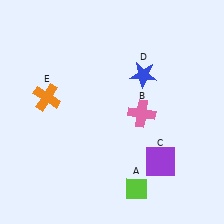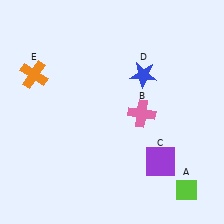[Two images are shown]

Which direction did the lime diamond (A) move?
The lime diamond (A) moved right.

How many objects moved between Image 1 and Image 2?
2 objects moved between the two images.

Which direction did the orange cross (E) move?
The orange cross (E) moved up.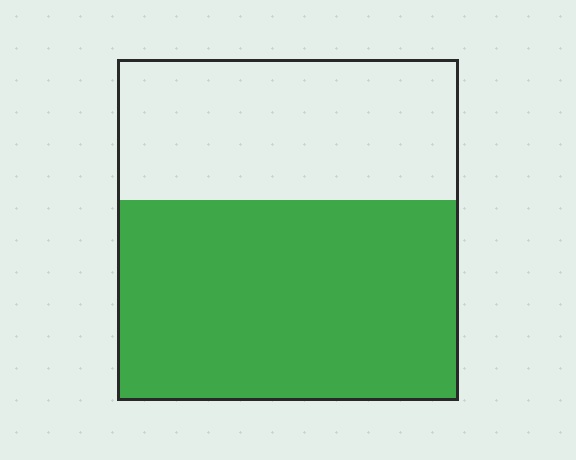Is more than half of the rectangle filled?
Yes.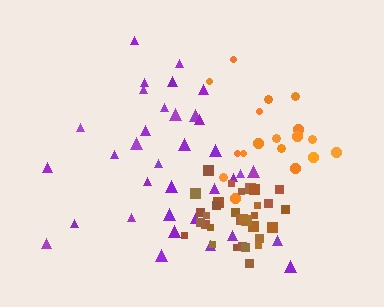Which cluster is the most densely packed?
Brown.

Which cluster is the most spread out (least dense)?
Purple.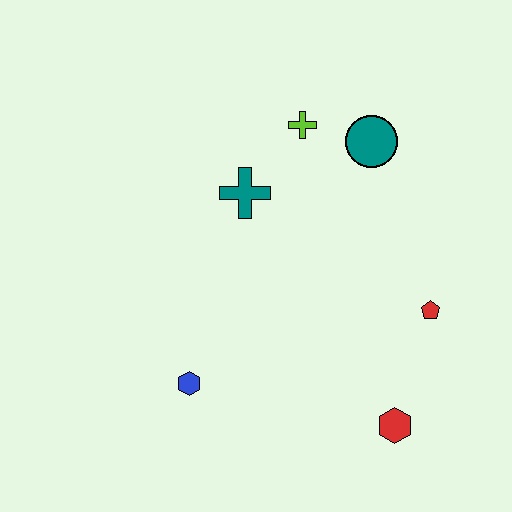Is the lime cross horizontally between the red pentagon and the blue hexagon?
Yes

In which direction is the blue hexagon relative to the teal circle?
The blue hexagon is below the teal circle.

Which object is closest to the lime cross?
The teal circle is closest to the lime cross.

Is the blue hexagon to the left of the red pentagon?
Yes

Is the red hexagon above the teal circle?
No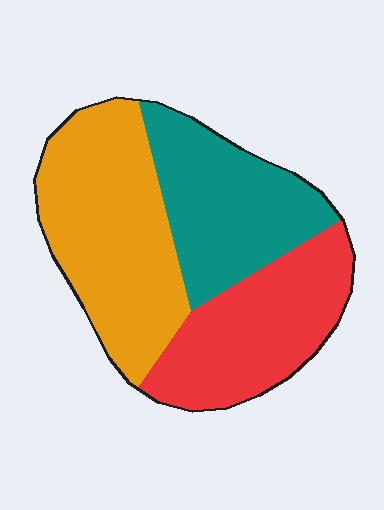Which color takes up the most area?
Orange, at roughly 40%.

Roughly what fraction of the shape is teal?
Teal covers 30% of the shape.